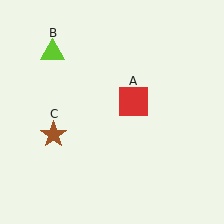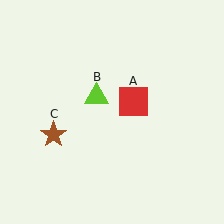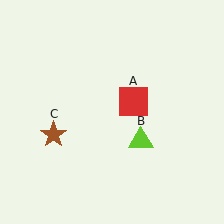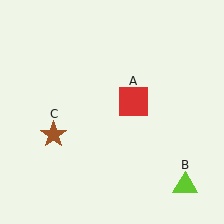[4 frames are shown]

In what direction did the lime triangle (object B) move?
The lime triangle (object B) moved down and to the right.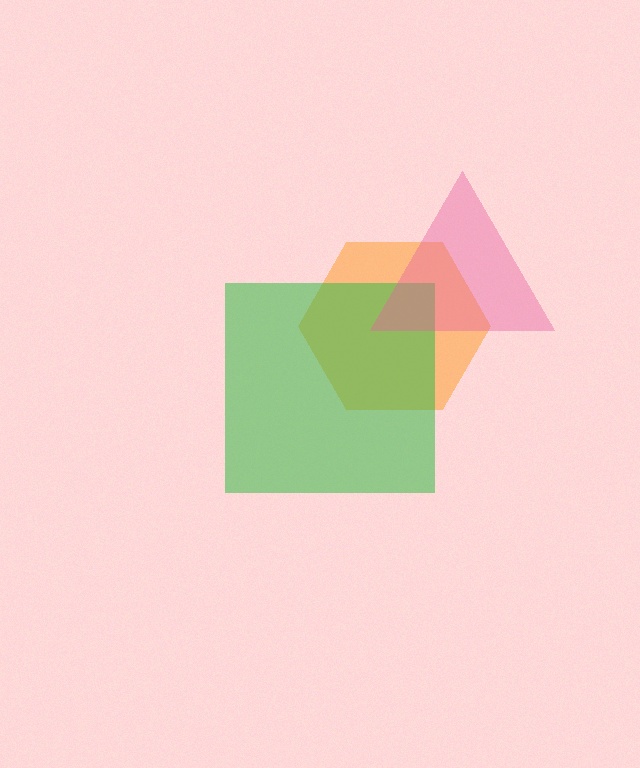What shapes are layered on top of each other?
The layered shapes are: an orange hexagon, a green square, a pink triangle.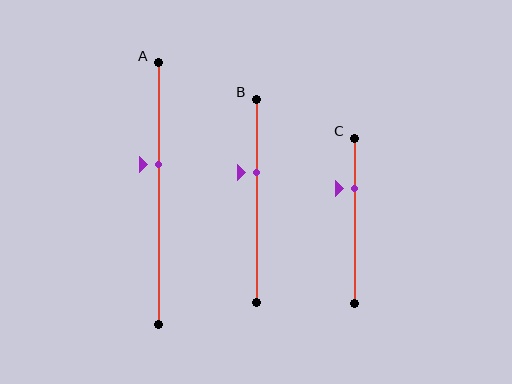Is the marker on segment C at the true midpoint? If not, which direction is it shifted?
No, the marker on segment C is shifted upward by about 20% of the segment length.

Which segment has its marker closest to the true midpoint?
Segment A has its marker closest to the true midpoint.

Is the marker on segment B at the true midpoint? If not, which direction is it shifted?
No, the marker on segment B is shifted upward by about 14% of the segment length.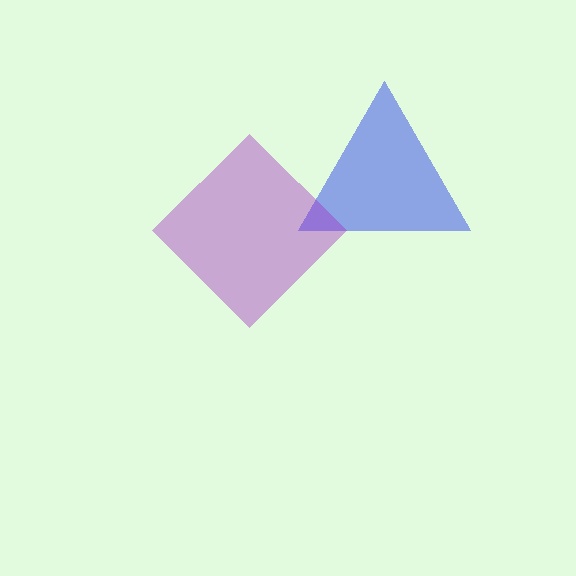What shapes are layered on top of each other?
The layered shapes are: a blue triangle, a purple diamond.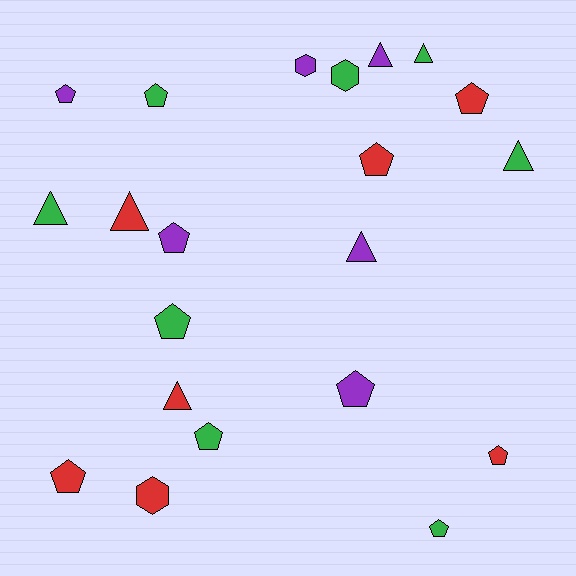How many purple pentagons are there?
There are 3 purple pentagons.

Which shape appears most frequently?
Pentagon, with 11 objects.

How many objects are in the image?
There are 21 objects.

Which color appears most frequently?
Green, with 8 objects.